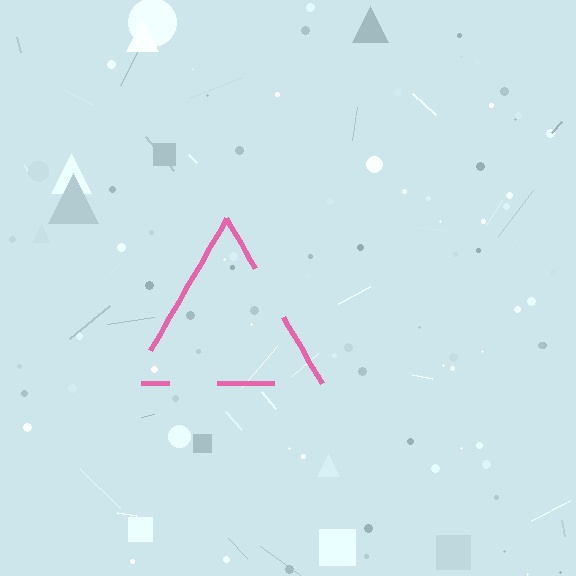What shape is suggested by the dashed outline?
The dashed outline suggests a triangle.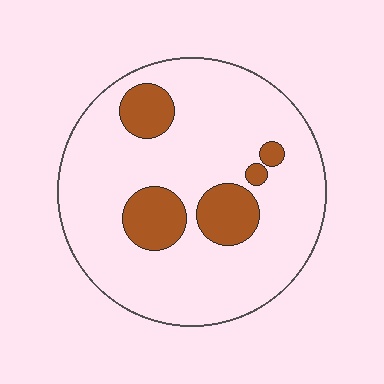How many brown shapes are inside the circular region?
5.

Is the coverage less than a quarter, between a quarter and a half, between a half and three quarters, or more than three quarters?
Less than a quarter.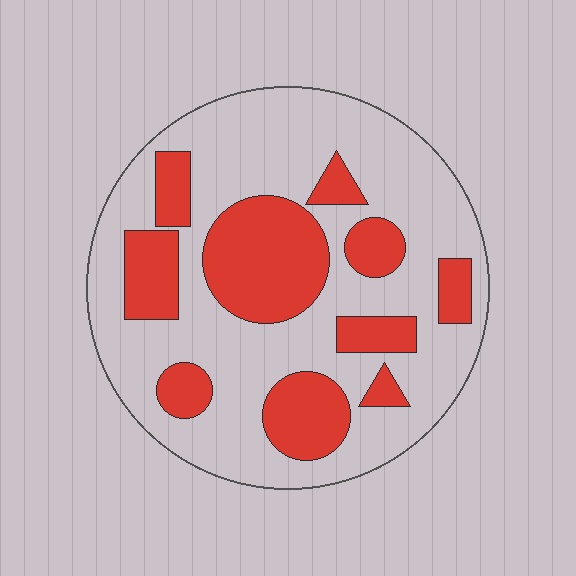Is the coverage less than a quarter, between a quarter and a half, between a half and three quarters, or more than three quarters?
Between a quarter and a half.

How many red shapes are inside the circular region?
10.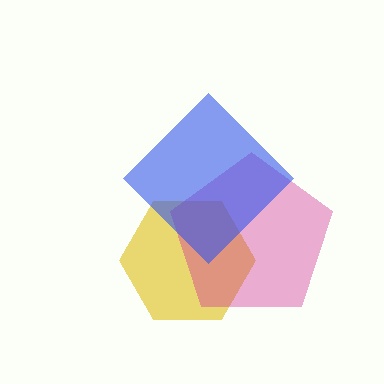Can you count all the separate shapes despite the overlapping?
Yes, there are 3 separate shapes.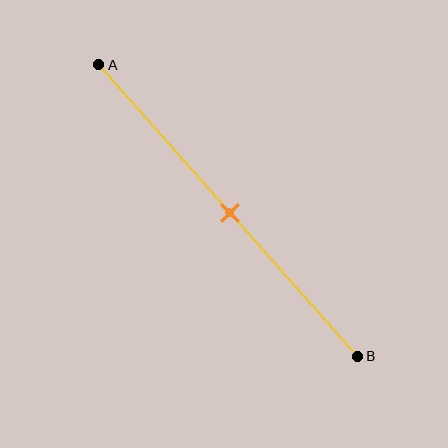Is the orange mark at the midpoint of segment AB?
Yes, the mark is approximately at the midpoint.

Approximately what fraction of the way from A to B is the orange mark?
The orange mark is approximately 50% of the way from A to B.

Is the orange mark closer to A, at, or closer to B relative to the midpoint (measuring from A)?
The orange mark is approximately at the midpoint of segment AB.